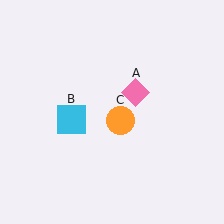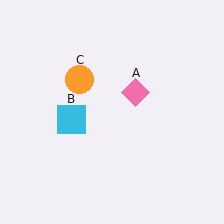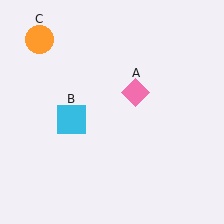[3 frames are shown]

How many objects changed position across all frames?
1 object changed position: orange circle (object C).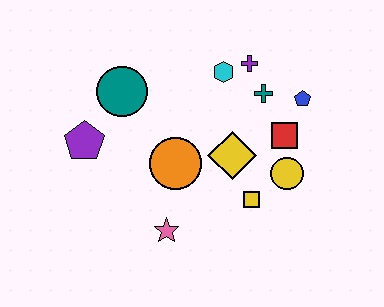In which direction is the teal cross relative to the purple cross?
The teal cross is below the purple cross.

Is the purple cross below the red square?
No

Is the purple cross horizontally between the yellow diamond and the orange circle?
No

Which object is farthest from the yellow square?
The purple pentagon is farthest from the yellow square.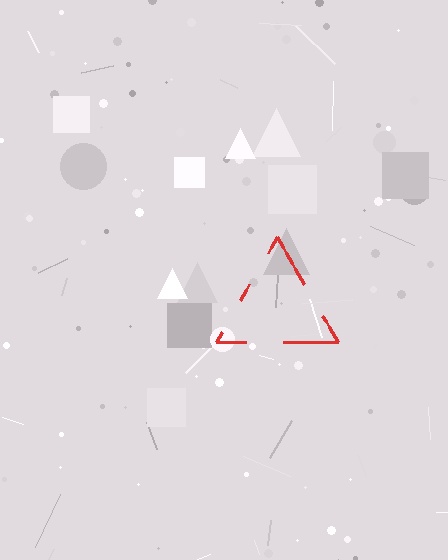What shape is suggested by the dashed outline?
The dashed outline suggests a triangle.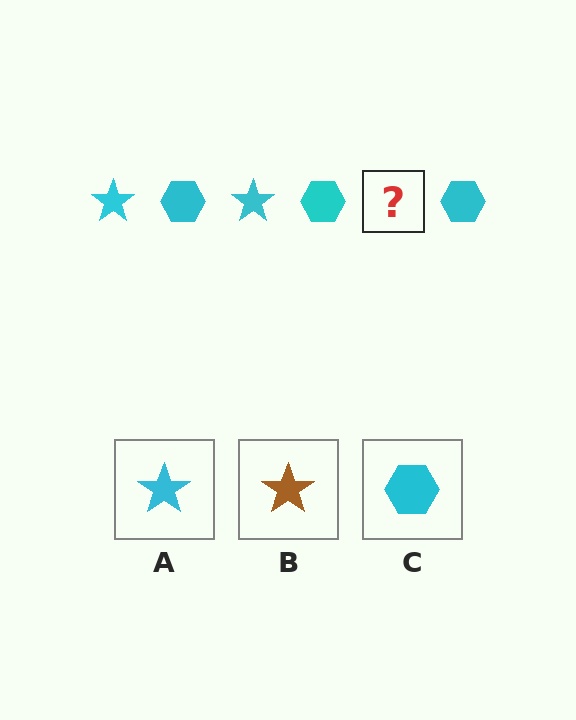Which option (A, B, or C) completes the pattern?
A.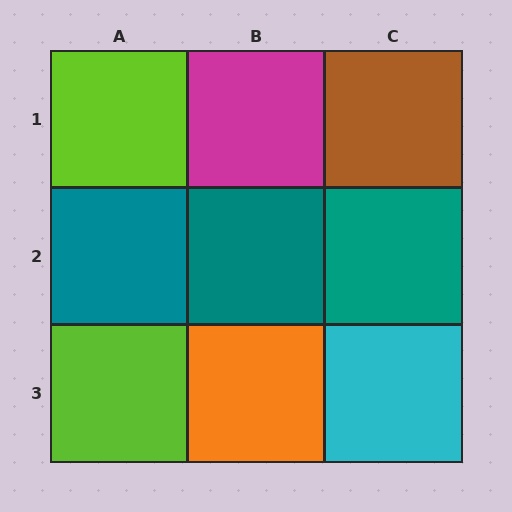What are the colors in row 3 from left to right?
Lime, orange, cyan.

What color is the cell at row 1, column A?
Lime.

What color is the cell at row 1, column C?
Brown.